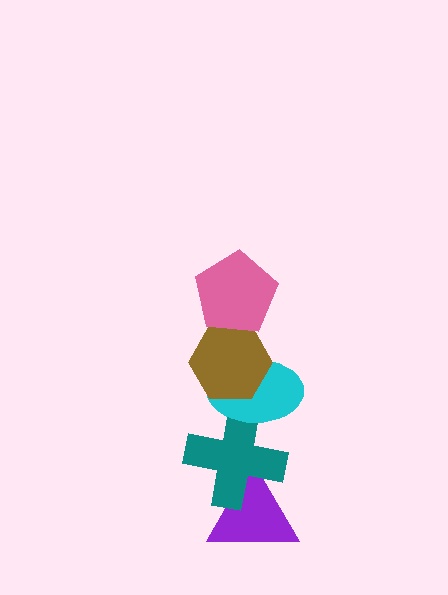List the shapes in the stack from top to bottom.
From top to bottom: the pink pentagon, the brown hexagon, the cyan ellipse, the teal cross, the purple triangle.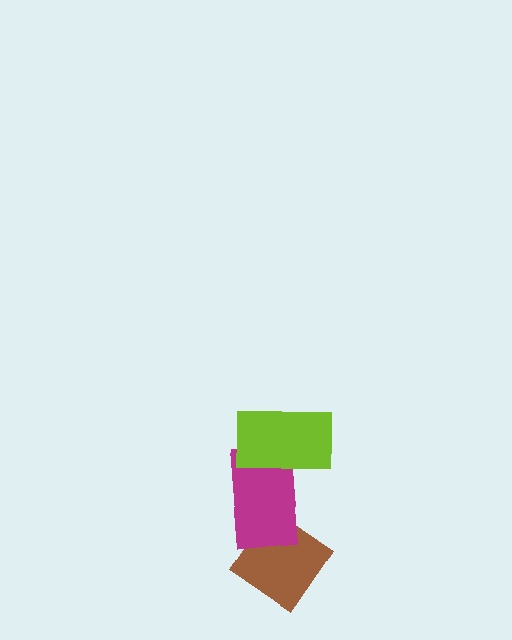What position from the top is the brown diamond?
The brown diamond is 3rd from the top.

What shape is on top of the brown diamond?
The magenta rectangle is on top of the brown diamond.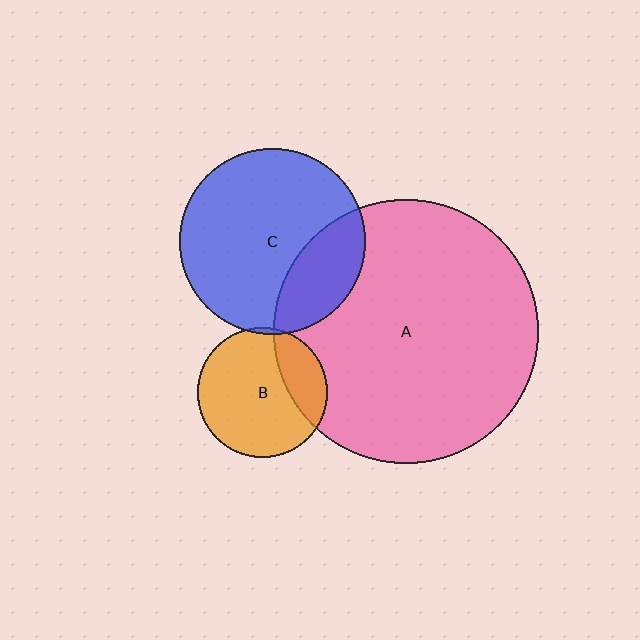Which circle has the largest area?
Circle A (pink).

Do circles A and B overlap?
Yes.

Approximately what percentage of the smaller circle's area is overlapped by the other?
Approximately 25%.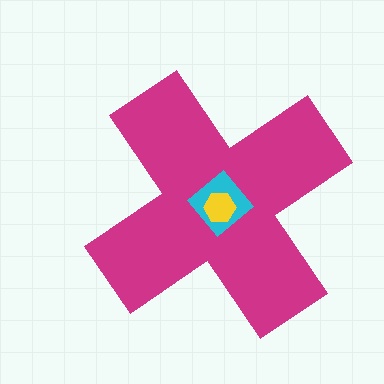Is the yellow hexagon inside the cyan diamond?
Yes.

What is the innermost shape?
The yellow hexagon.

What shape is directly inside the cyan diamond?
The yellow hexagon.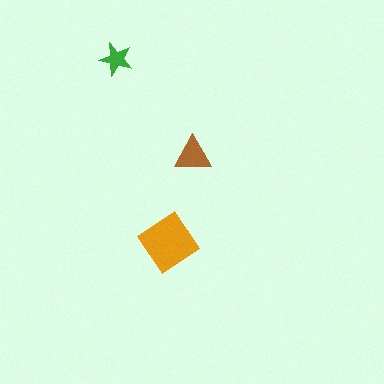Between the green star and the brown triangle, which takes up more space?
The brown triangle.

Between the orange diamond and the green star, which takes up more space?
The orange diamond.